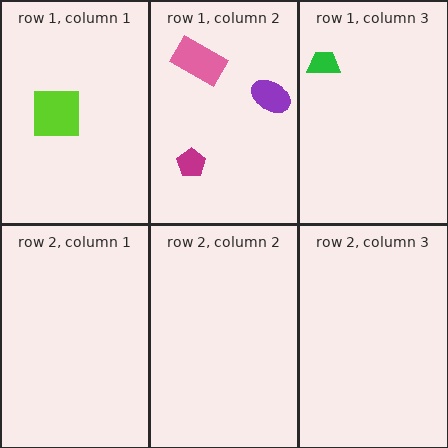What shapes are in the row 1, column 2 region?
The magenta pentagon, the pink rectangle, the purple ellipse.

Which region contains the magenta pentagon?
The row 1, column 2 region.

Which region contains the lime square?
The row 1, column 1 region.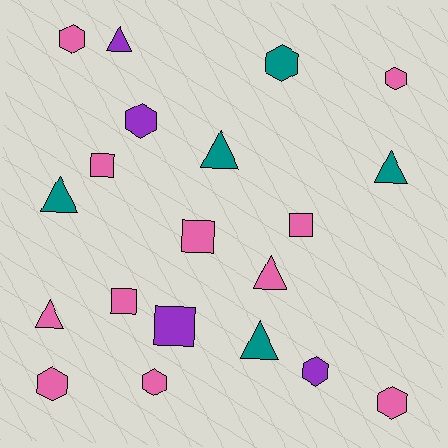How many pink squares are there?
There are 4 pink squares.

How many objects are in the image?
There are 20 objects.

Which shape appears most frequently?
Hexagon, with 8 objects.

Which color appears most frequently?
Pink, with 11 objects.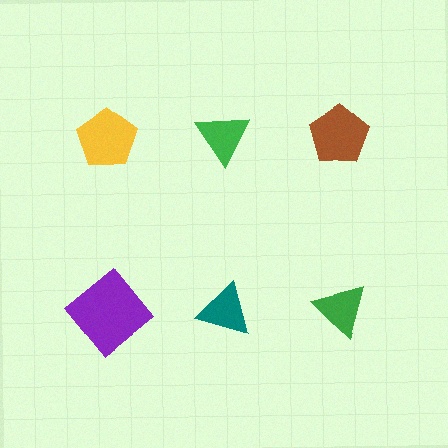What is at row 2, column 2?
A teal triangle.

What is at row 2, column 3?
A green triangle.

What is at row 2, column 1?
A purple diamond.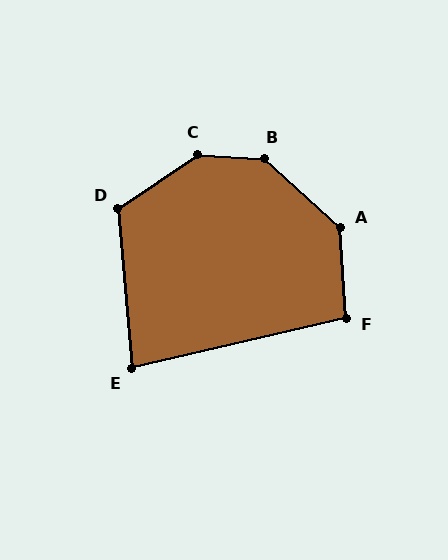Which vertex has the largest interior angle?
C, at approximately 143 degrees.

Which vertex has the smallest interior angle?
E, at approximately 82 degrees.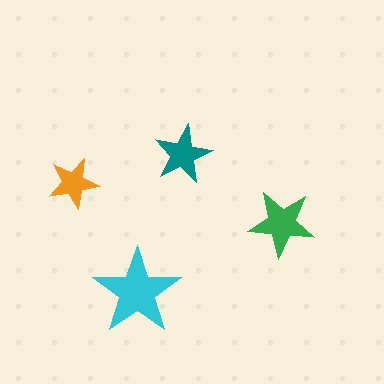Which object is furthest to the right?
The green star is rightmost.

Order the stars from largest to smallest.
the cyan one, the green one, the teal one, the orange one.